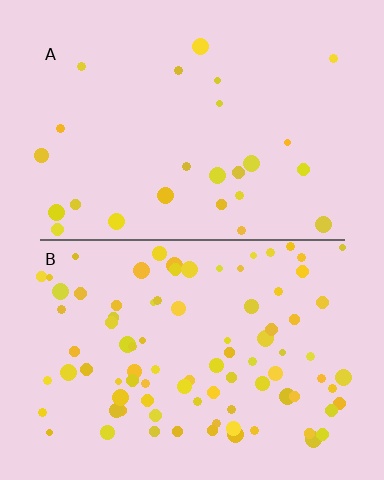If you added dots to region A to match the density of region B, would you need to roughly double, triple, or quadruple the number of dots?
Approximately quadruple.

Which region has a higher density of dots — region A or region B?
B (the bottom).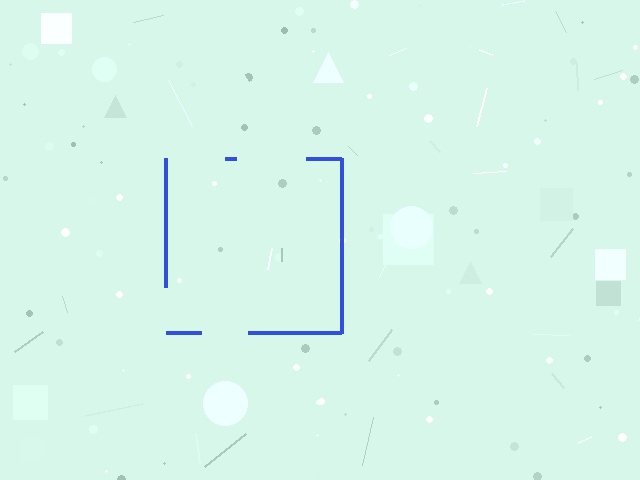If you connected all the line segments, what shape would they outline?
They would outline a square.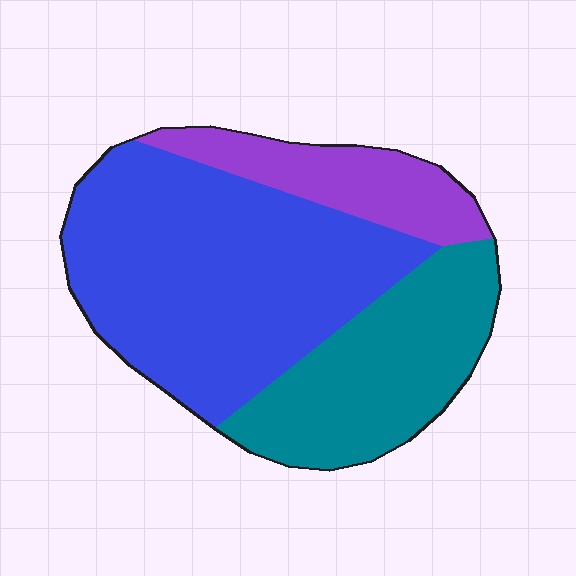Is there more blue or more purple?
Blue.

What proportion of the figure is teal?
Teal covers 30% of the figure.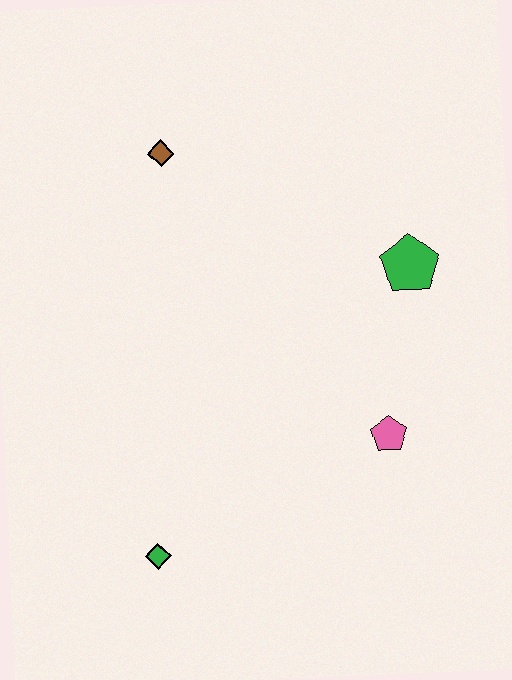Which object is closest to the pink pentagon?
The green pentagon is closest to the pink pentagon.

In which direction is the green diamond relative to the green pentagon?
The green diamond is below the green pentagon.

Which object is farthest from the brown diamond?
The green diamond is farthest from the brown diamond.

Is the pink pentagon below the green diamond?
No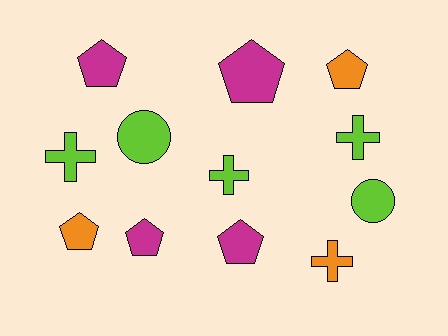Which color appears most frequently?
Lime, with 5 objects.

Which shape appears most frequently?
Pentagon, with 6 objects.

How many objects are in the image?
There are 12 objects.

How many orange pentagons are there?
There are 2 orange pentagons.